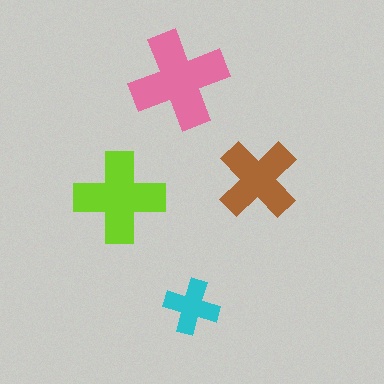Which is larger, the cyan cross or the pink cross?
The pink one.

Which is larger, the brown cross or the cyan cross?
The brown one.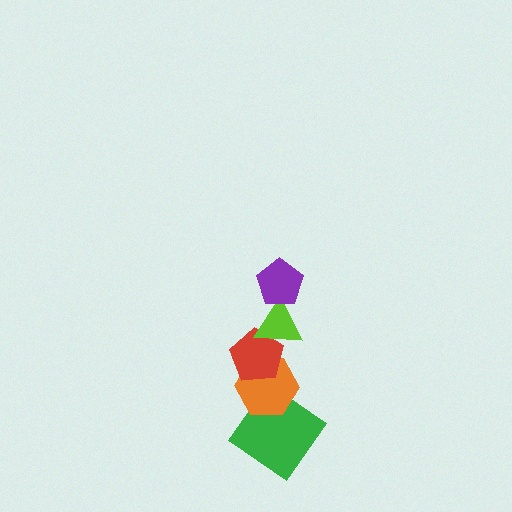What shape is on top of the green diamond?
The orange hexagon is on top of the green diamond.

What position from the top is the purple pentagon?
The purple pentagon is 1st from the top.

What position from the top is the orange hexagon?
The orange hexagon is 4th from the top.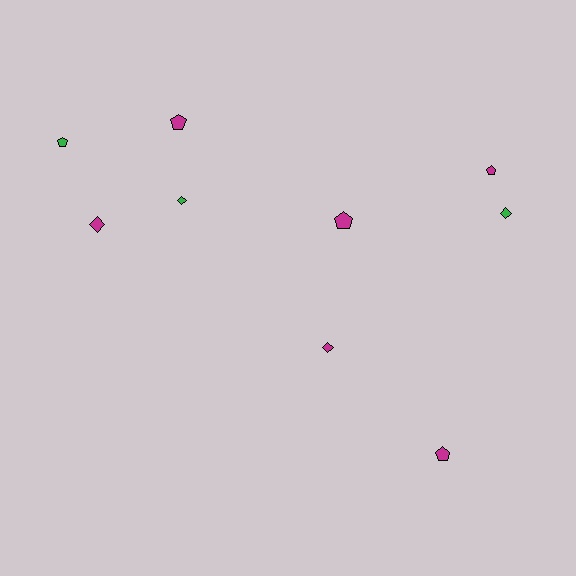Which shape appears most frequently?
Pentagon, with 5 objects.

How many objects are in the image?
There are 9 objects.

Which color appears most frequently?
Magenta, with 6 objects.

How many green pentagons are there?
There is 1 green pentagon.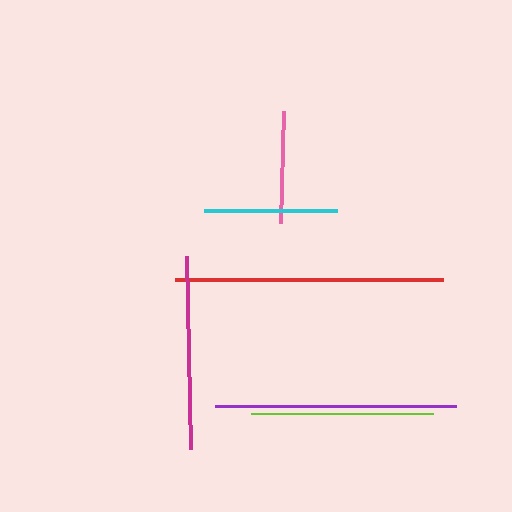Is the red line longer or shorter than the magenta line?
The red line is longer than the magenta line.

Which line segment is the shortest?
The pink line is the shortest at approximately 112 pixels.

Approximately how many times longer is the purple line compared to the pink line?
The purple line is approximately 2.1 times the length of the pink line.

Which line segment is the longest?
The red line is the longest at approximately 267 pixels.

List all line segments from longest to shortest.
From longest to shortest: red, purple, magenta, lime, cyan, pink.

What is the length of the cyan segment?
The cyan segment is approximately 133 pixels long.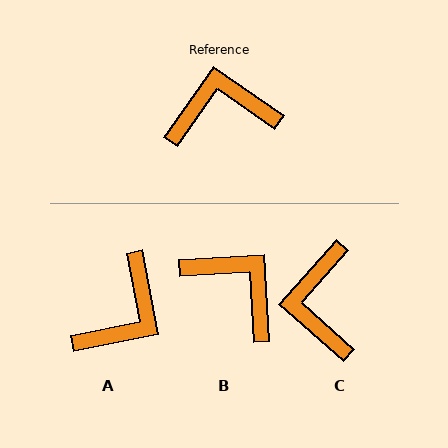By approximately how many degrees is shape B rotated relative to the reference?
Approximately 52 degrees clockwise.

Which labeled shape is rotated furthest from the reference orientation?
A, about 134 degrees away.